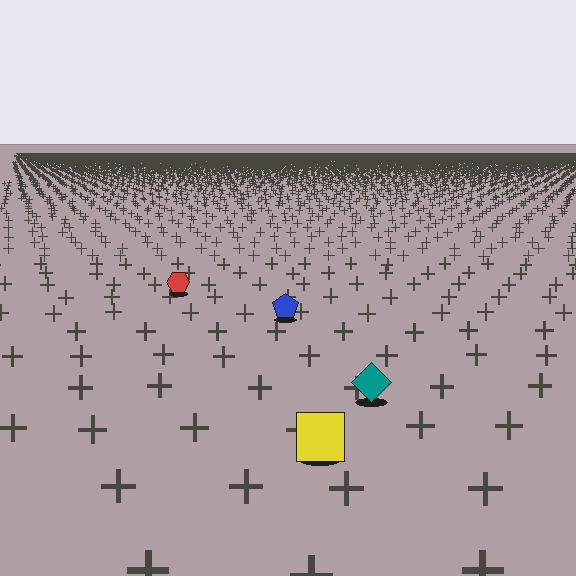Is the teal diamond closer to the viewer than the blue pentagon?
Yes. The teal diamond is closer — you can tell from the texture gradient: the ground texture is coarser near it.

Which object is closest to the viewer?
The yellow square is closest. The texture marks near it are larger and more spread out.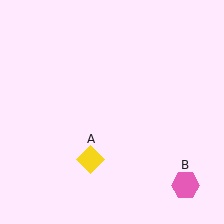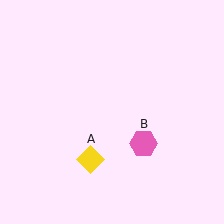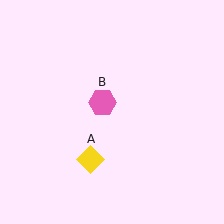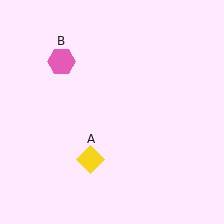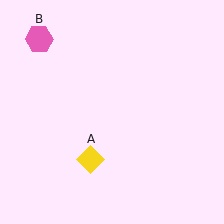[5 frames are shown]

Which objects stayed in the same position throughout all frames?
Yellow diamond (object A) remained stationary.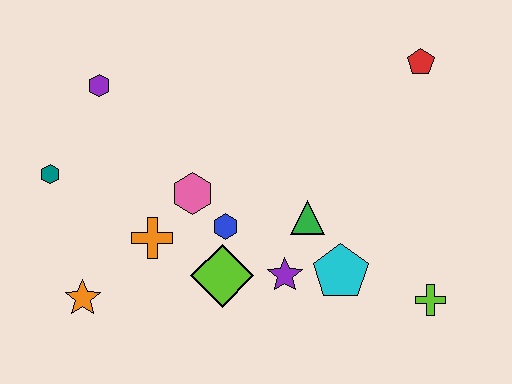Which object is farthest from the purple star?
The purple hexagon is farthest from the purple star.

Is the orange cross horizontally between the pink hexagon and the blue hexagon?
No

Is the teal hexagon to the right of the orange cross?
No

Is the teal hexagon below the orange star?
No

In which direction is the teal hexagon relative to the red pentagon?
The teal hexagon is to the left of the red pentagon.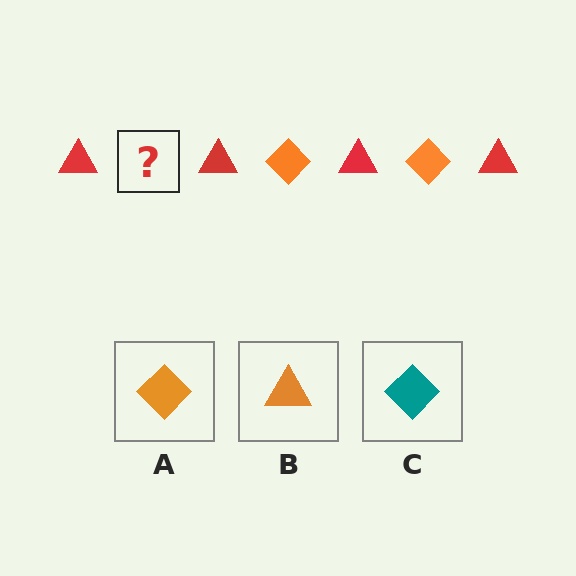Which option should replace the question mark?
Option A.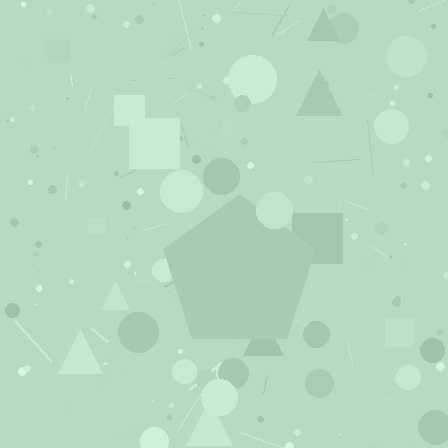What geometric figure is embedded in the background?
A pentagon is embedded in the background.